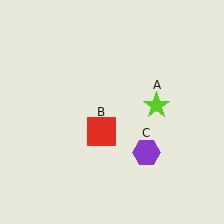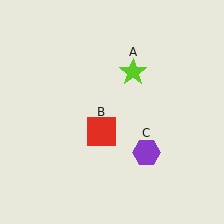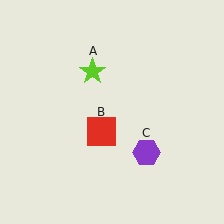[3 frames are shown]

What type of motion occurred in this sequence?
The lime star (object A) rotated counterclockwise around the center of the scene.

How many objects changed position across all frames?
1 object changed position: lime star (object A).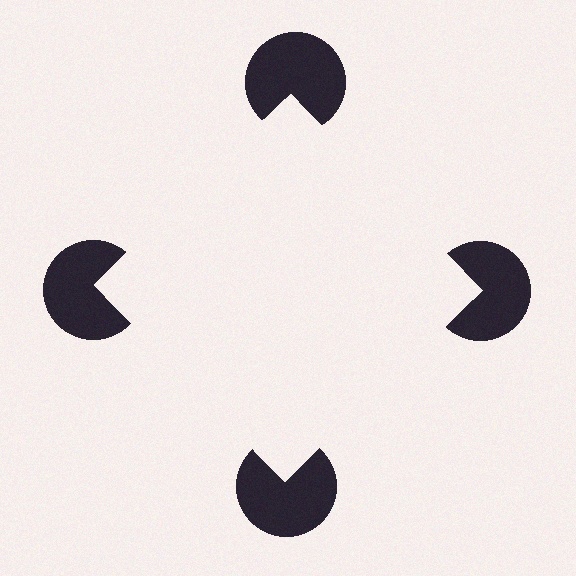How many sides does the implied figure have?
4 sides.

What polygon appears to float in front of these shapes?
An illusory square — its edges are inferred from the aligned wedge cuts in the pac-man discs, not physically drawn.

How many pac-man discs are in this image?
There are 4 — one at each vertex of the illusory square.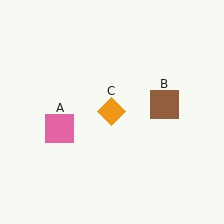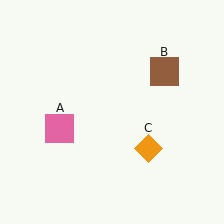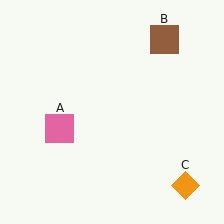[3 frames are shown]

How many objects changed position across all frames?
2 objects changed position: brown square (object B), orange diamond (object C).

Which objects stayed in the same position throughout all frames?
Pink square (object A) remained stationary.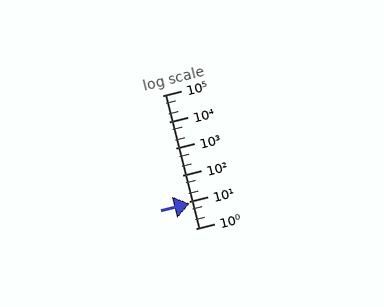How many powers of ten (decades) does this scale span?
The scale spans 5 decades, from 1 to 100000.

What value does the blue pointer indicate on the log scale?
The pointer indicates approximately 8.2.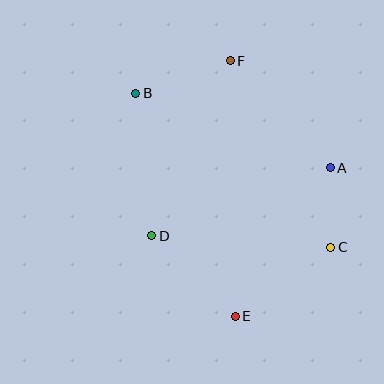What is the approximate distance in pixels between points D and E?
The distance between D and E is approximately 116 pixels.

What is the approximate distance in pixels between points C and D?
The distance between C and D is approximately 180 pixels.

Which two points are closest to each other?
Points A and C are closest to each other.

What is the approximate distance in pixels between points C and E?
The distance between C and E is approximately 118 pixels.